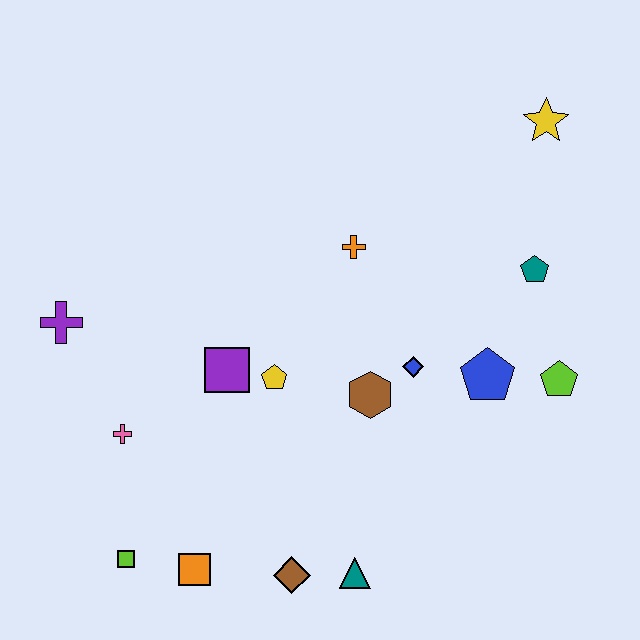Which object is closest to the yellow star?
The teal pentagon is closest to the yellow star.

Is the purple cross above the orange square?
Yes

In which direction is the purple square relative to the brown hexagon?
The purple square is to the left of the brown hexagon.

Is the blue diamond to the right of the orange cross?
Yes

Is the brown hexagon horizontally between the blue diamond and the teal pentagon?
No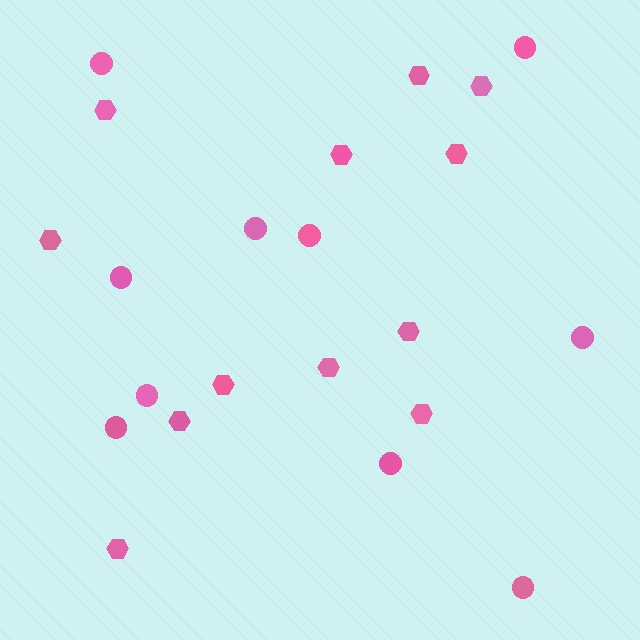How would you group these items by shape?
There are 2 groups: one group of hexagons (12) and one group of circles (10).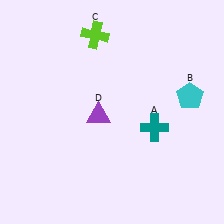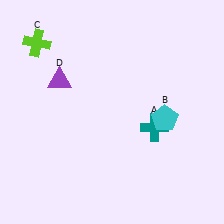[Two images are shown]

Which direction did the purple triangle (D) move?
The purple triangle (D) moved left.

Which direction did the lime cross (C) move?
The lime cross (C) moved left.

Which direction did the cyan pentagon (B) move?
The cyan pentagon (B) moved left.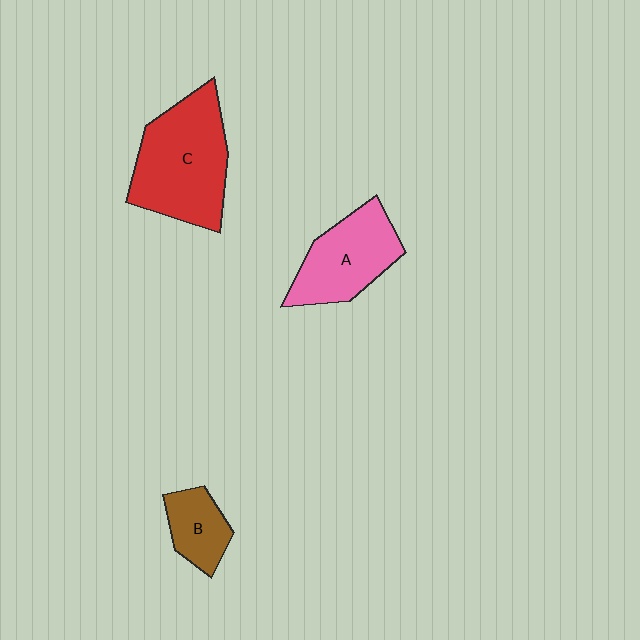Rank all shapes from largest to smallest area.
From largest to smallest: C (red), A (pink), B (brown).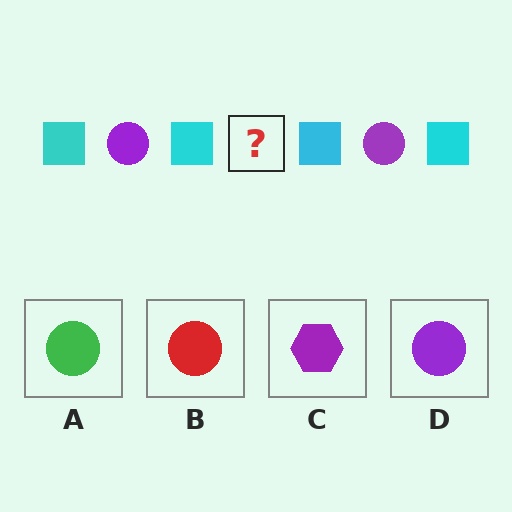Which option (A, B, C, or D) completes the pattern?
D.